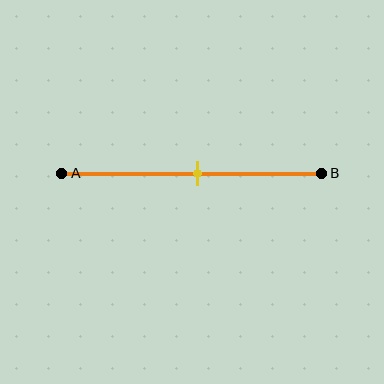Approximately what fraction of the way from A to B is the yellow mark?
The yellow mark is approximately 50% of the way from A to B.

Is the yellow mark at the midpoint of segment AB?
Yes, the mark is approximately at the midpoint.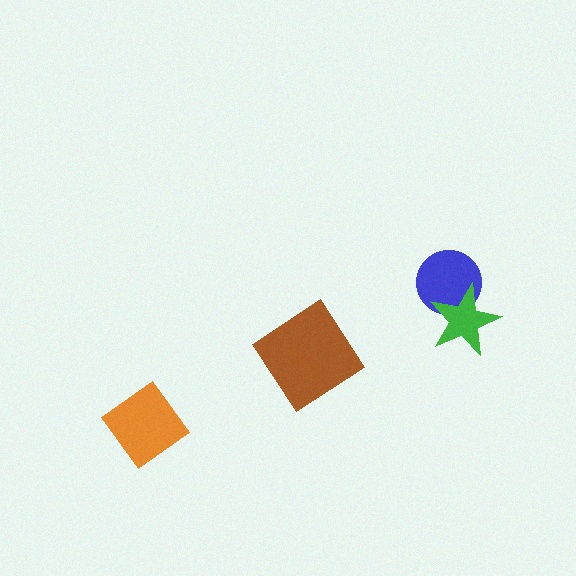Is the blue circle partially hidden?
Yes, it is partially covered by another shape.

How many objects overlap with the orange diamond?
0 objects overlap with the orange diamond.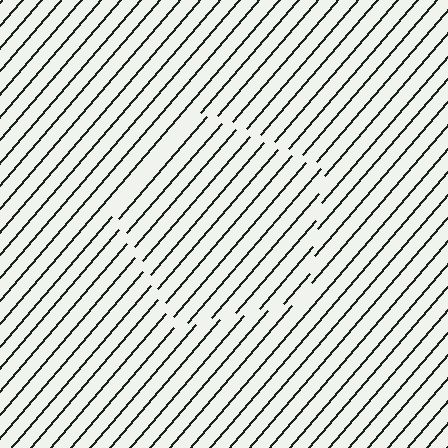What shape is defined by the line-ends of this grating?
An illusory pentagon. The interior of the shape contains the same grating, shifted by half a period — the contour is defined by the phase discontinuity where line-ends from the inner and outer gratings abut.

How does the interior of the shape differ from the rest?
The interior of the shape contains the same grating, shifted by half a period — the contour is defined by the phase discontinuity where line-ends from the inner and outer gratings abut.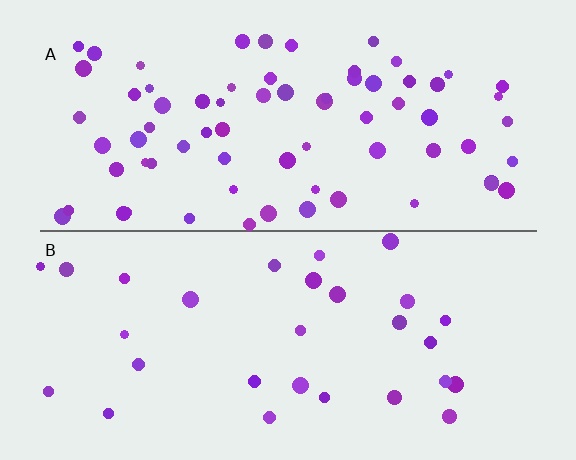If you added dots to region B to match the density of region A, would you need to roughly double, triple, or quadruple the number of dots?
Approximately double.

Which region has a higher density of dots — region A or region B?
A (the top).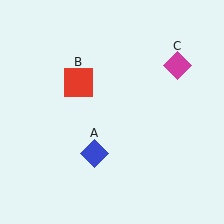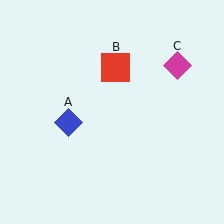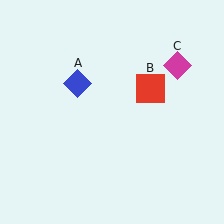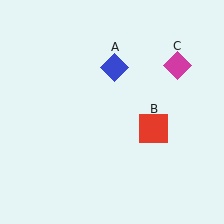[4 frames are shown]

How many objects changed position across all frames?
2 objects changed position: blue diamond (object A), red square (object B).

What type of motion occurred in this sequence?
The blue diamond (object A), red square (object B) rotated clockwise around the center of the scene.